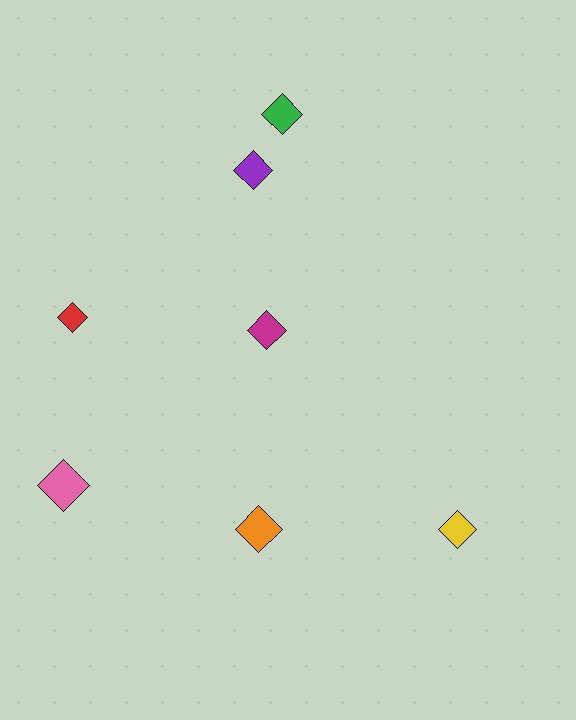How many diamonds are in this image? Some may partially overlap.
There are 7 diamonds.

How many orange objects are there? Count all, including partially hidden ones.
There is 1 orange object.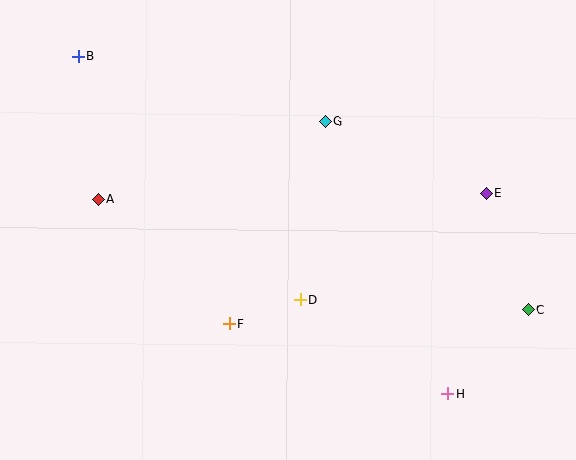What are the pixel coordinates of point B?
Point B is at (78, 56).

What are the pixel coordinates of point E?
Point E is at (487, 193).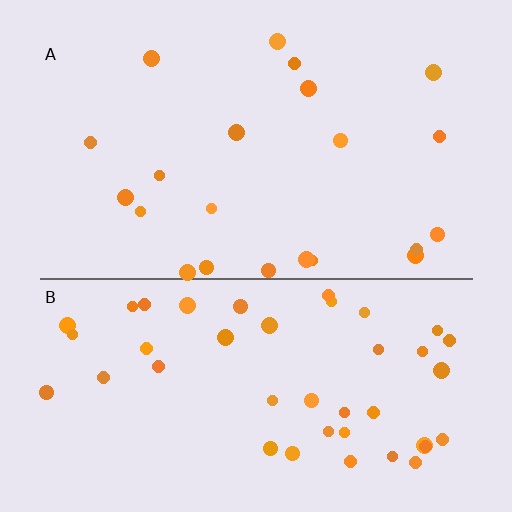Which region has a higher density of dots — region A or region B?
B (the bottom).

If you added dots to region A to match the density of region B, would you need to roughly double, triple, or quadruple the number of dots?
Approximately double.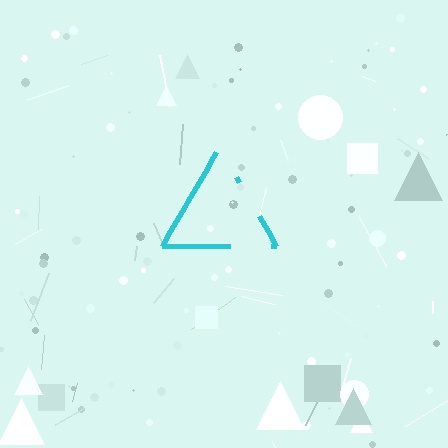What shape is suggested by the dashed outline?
The dashed outline suggests a triangle.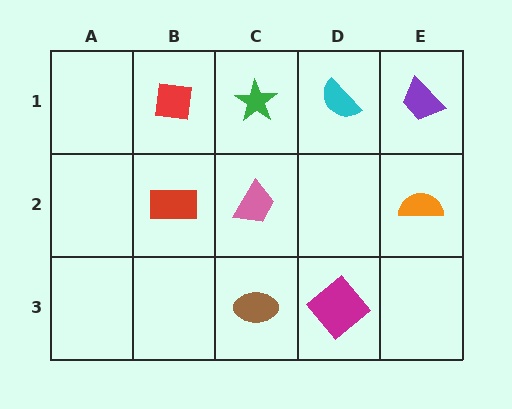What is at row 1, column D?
A cyan semicircle.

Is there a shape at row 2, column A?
No, that cell is empty.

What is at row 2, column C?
A pink trapezoid.